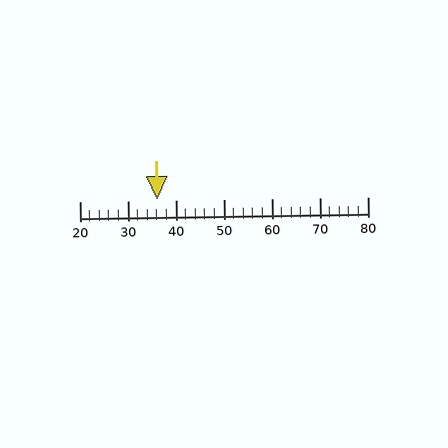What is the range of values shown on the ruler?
The ruler shows values from 20 to 80.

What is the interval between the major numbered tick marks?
The major tick marks are spaced 10 units apart.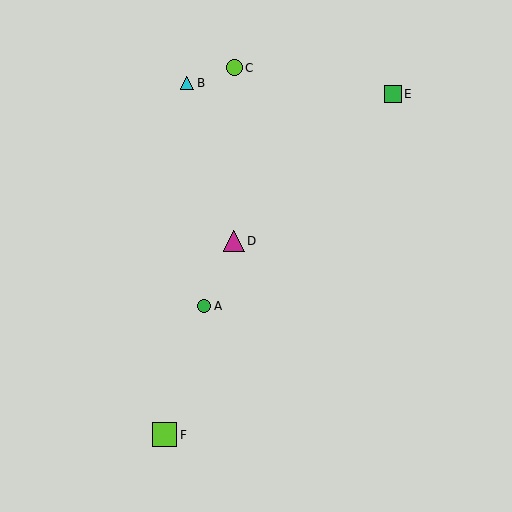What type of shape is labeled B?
Shape B is a cyan triangle.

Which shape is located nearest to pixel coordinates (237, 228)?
The magenta triangle (labeled D) at (234, 241) is nearest to that location.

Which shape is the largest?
The lime square (labeled F) is the largest.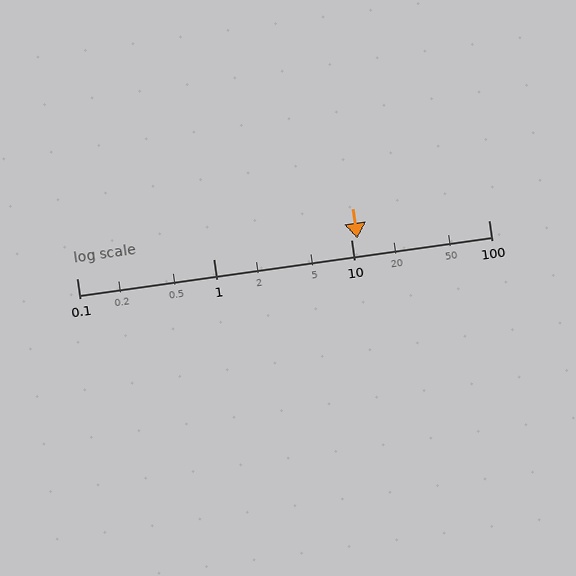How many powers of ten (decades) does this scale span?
The scale spans 3 decades, from 0.1 to 100.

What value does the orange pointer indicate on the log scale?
The pointer indicates approximately 11.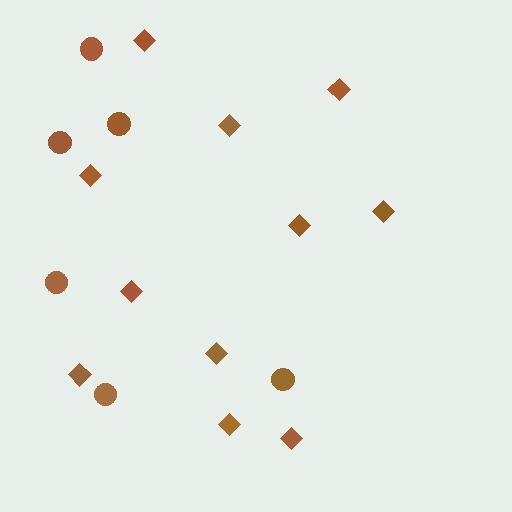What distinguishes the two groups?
There are 2 groups: one group of diamonds (11) and one group of circles (6).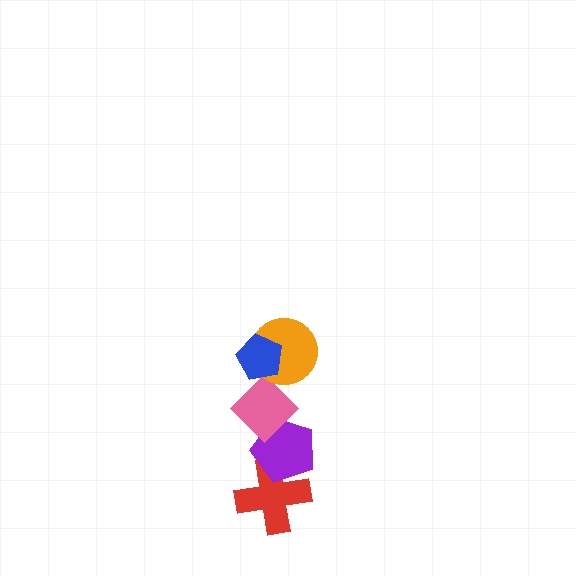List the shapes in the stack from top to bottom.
From top to bottom: the blue pentagon, the orange circle, the pink diamond, the purple pentagon, the red cross.